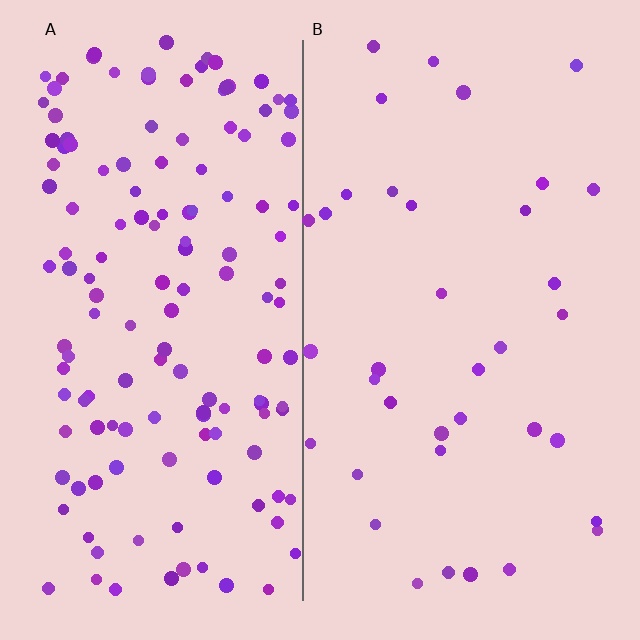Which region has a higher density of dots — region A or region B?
A (the left).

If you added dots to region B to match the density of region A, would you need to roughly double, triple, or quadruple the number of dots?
Approximately quadruple.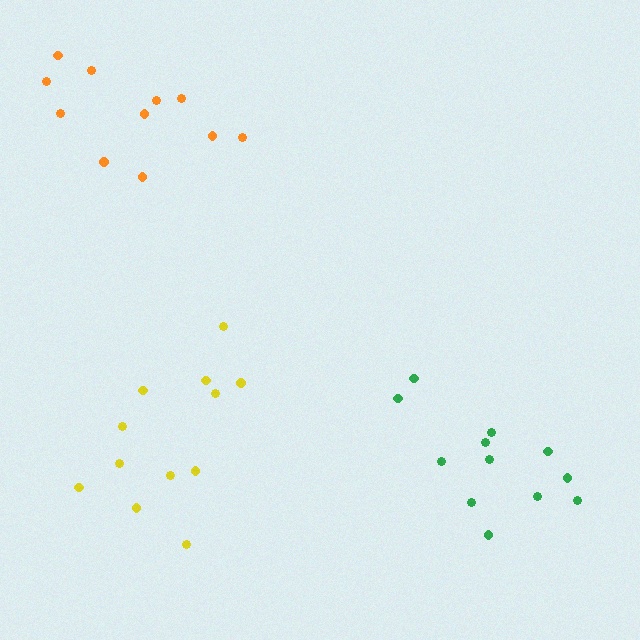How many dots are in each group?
Group 1: 12 dots, Group 2: 12 dots, Group 3: 11 dots (35 total).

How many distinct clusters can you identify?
There are 3 distinct clusters.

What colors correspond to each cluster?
The clusters are colored: green, yellow, orange.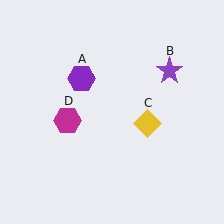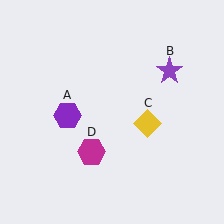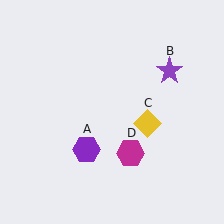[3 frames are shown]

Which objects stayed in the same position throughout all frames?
Purple star (object B) and yellow diamond (object C) remained stationary.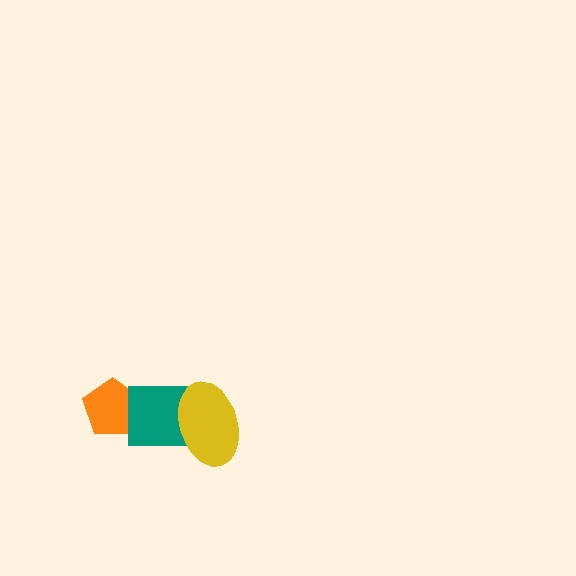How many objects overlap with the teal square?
2 objects overlap with the teal square.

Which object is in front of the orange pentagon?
The teal square is in front of the orange pentagon.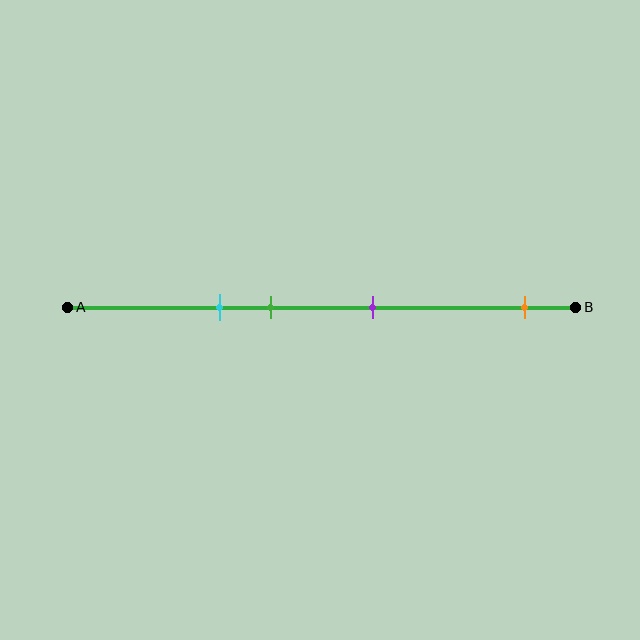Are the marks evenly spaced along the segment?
No, the marks are not evenly spaced.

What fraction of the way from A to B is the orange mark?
The orange mark is approximately 90% (0.9) of the way from A to B.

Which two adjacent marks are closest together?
The cyan and green marks are the closest adjacent pair.